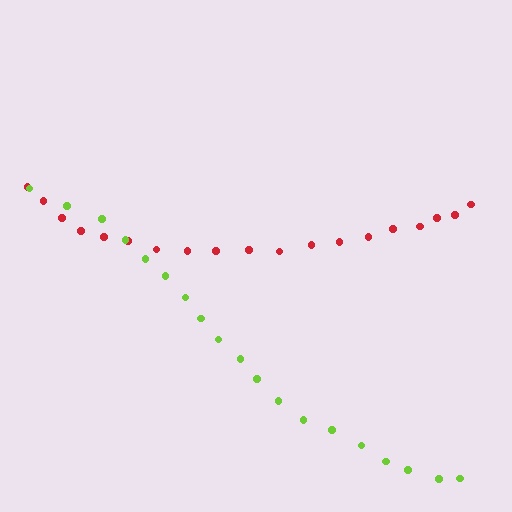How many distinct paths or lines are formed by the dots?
There are 2 distinct paths.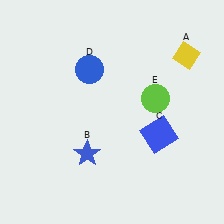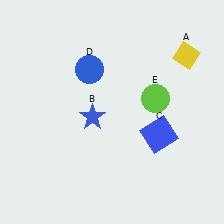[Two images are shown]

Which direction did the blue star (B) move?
The blue star (B) moved up.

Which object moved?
The blue star (B) moved up.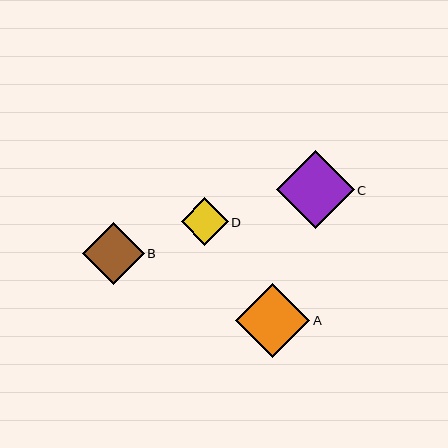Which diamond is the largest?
Diamond C is the largest with a size of approximately 78 pixels.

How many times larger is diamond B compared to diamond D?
Diamond B is approximately 1.3 times the size of diamond D.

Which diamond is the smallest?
Diamond D is the smallest with a size of approximately 47 pixels.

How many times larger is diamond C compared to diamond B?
Diamond C is approximately 1.3 times the size of diamond B.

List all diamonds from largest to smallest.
From largest to smallest: C, A, B, D.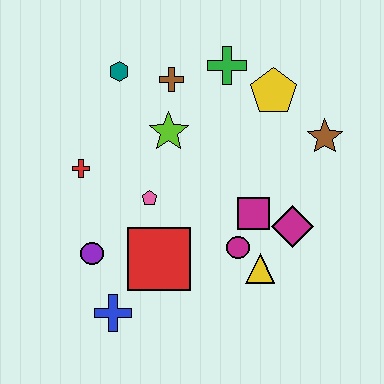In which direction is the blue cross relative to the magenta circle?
The blue cross is to the left of the magenta circle.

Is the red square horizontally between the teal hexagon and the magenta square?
Yes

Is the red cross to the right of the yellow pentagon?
No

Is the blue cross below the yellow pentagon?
Yes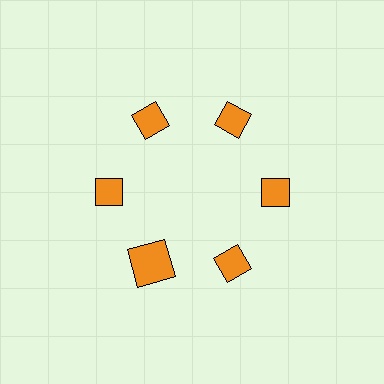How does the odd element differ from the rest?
It has a different shape: square instead of diamond.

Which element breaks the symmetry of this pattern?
The orange square at roughly the 7 o'clock position breaks the symmetry. All other shapes are orange diamonds.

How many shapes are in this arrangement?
There are 6 shapes arranged in a ring pattern.